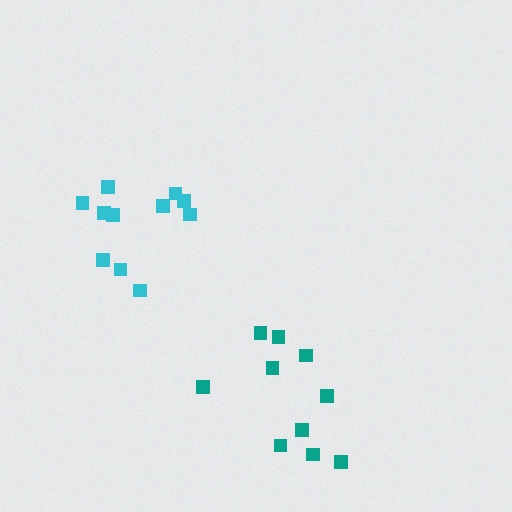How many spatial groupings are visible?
There are 2 spatial groupings.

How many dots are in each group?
Group 1: 11 dots, Group 2: 10 dots (21 total).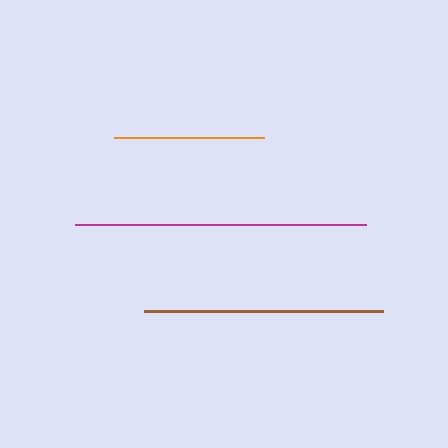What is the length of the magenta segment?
The magenta segment is approximately 291 pixels long.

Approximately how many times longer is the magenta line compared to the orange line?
The magenta line is approximately 1.9 times the length of the orange line.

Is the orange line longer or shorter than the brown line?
The brown line is longer than the orange line.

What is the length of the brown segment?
The brown segment is approximately 239 pixels long.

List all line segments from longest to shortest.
From longest to shortest: magenta, brown, orange.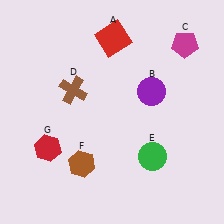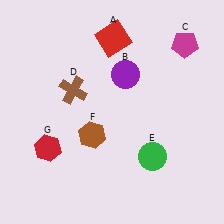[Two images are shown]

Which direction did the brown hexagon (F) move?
The brown hexagon (F) moved up.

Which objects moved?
The objects that moved are: the purple circle (B), the brown hexagon (F).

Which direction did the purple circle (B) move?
The purple circle (B) moved left.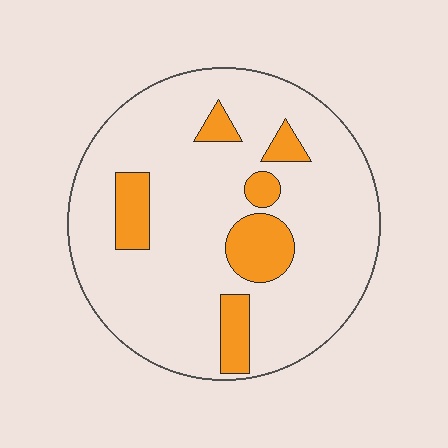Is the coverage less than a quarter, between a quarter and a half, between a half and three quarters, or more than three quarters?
Less than a quarter.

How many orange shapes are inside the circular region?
6.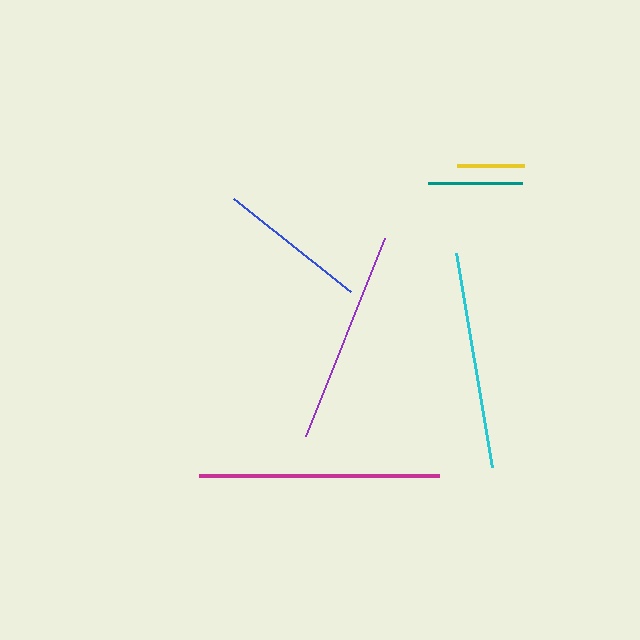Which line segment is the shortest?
The yellow line is the shortest at approximately 67 pixels.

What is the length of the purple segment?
The purple segment is approximately 213 pixels long.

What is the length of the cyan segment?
The cyan segment is approximately 217 pixels long.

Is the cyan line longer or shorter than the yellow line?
The cyan line is longer than the yellow line.